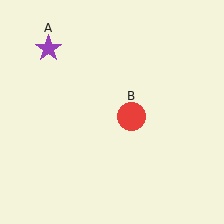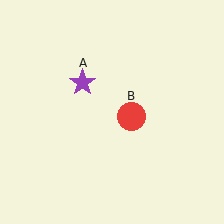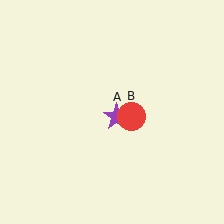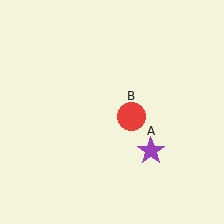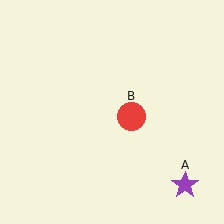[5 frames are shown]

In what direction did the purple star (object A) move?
The purple star (object A) moved down and to the right.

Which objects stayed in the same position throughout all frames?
Red circle (object B) remained stationary.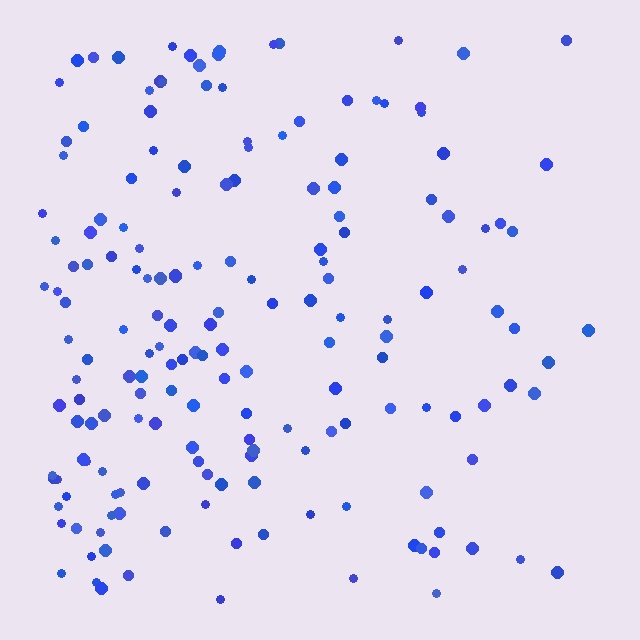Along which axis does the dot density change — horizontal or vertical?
Horizontal.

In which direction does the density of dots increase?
From right to left, with the left side densest.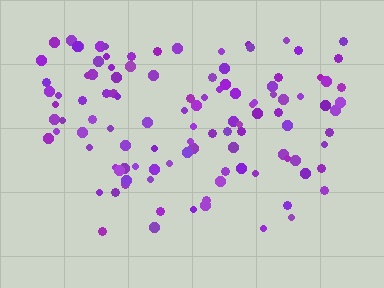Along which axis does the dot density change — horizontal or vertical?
Vertical.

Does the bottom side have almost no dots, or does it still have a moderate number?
Still a moderate number, just noticeably fewer than the top.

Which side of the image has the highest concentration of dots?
The top.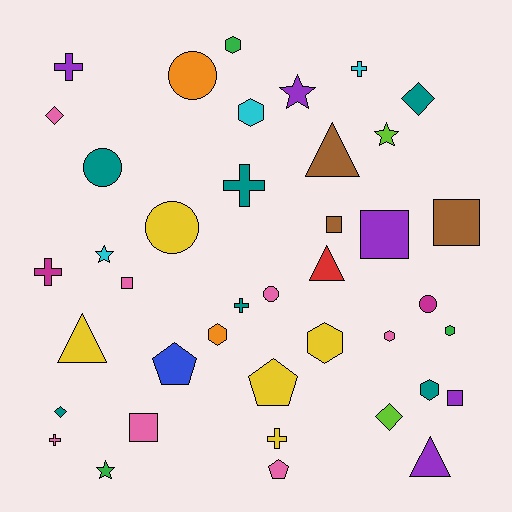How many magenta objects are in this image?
There are 2 magenta objects.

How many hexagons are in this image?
There are 7 hexagons.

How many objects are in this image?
There are 40 objects.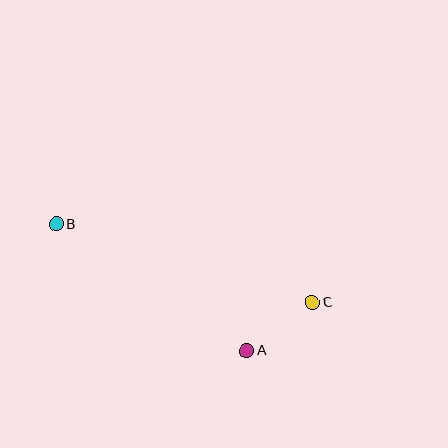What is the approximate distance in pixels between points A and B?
The distance between A and B is approximately 228 pixels.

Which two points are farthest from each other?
Points B and C are farthest from each other.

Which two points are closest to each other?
Points A and C are closest to each other.